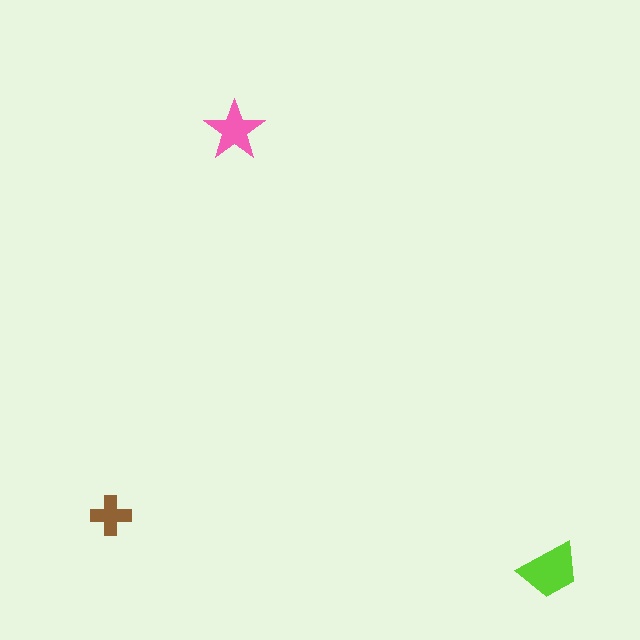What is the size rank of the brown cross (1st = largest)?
3rd.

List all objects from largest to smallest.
The lime trapezoid, the pink star, the brown cross.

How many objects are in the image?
There are 3 objects in the image.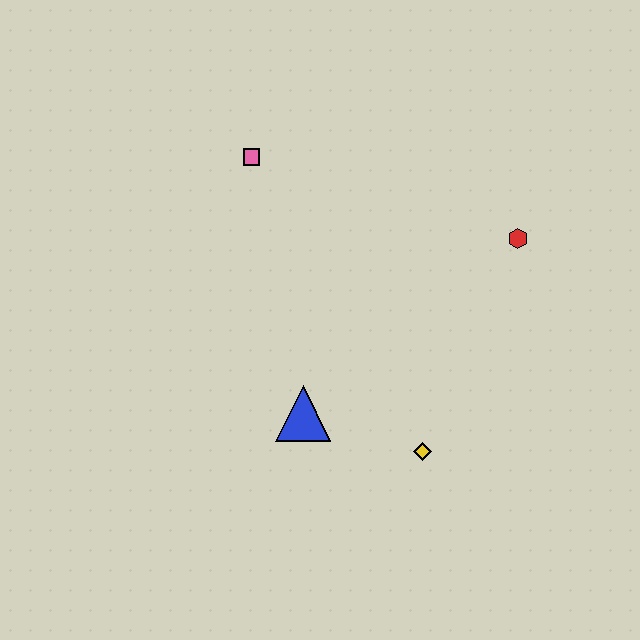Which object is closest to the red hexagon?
The yellow diamond is closest to the red hexagon.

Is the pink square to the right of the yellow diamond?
No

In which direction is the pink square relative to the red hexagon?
The pink square is to the left of the red hexagon.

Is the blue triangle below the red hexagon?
Yes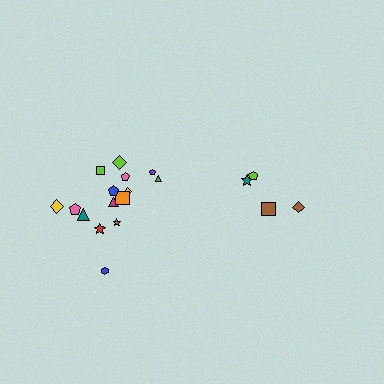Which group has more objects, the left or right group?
The left group.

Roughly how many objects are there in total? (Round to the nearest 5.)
Roughly 20 objects in total.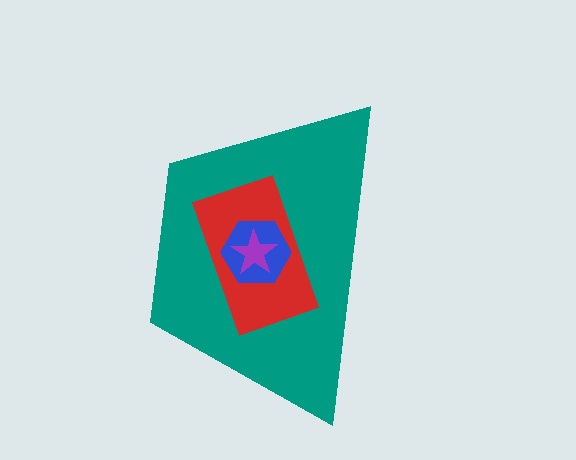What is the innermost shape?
The purple star.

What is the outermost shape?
The teal trapezoid.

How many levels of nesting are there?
4.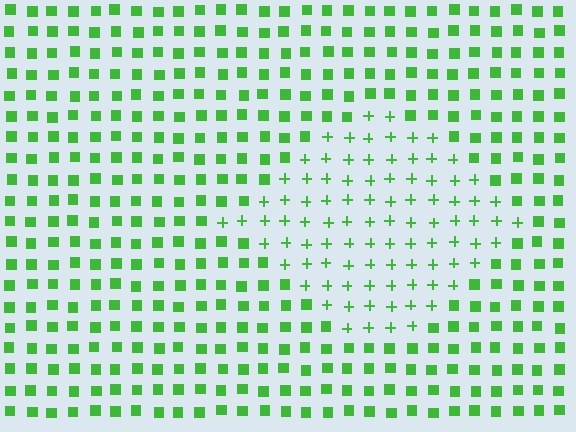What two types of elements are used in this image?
The image uses plus signs inside the diamond region and squares outside it.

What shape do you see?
I see a diamond.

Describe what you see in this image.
The image is filled with small green elements arranged in a uniform grid. A diamond-shaped region contains plus signs, while the surrounding area contains squares. The boundary is defined purely by the change in element shape.